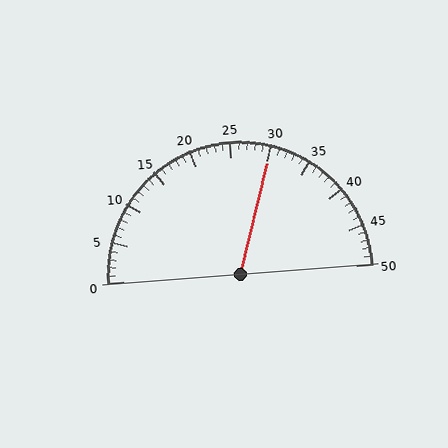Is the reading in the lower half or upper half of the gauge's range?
The reading is in the upper half of the range (0 to 50).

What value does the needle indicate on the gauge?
The needle indicates approximately 30.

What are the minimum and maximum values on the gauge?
The gauge ranges from 0 to 50.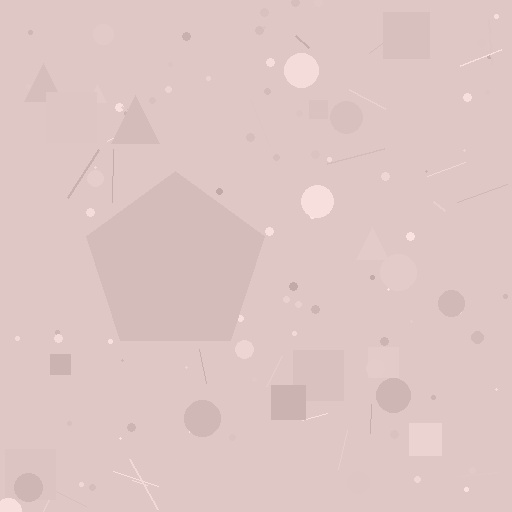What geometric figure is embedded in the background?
A pentagon is embedded in the background.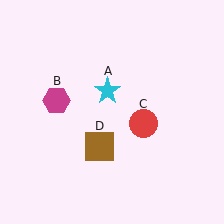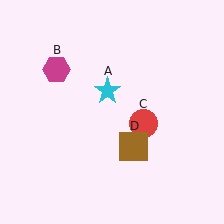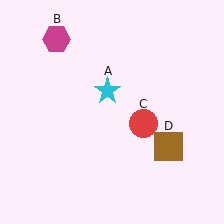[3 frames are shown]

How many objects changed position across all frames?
2 objects changed position: magenta hexagon (object B), brown square (object D).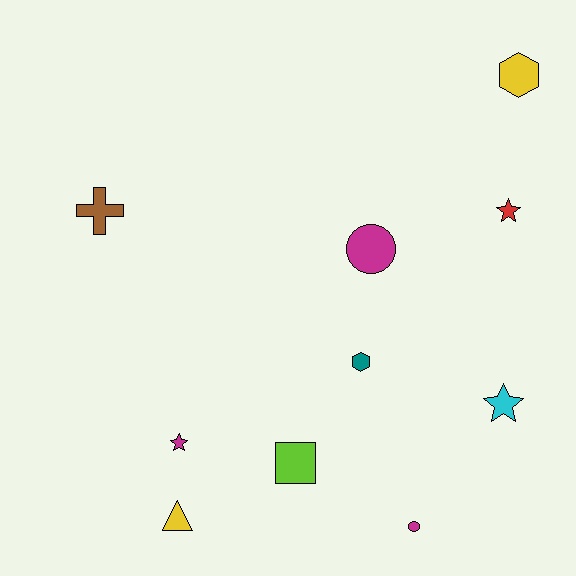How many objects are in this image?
There are 10 objects.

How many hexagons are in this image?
There are 2 hexagons.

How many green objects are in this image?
There are no green objects.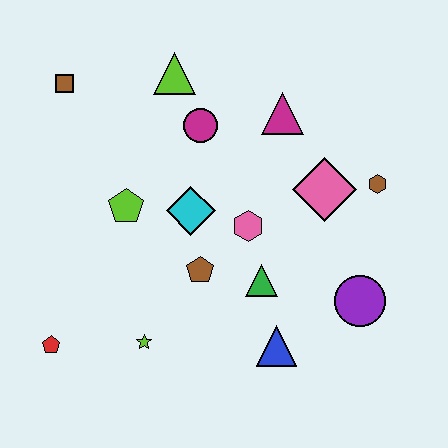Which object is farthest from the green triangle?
The brown square is farthest from the green triangle.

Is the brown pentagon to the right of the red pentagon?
Yes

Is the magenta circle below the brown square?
Yes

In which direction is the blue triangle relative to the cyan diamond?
The blue triangle is below the cyan diamond.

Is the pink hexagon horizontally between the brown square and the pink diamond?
Yes